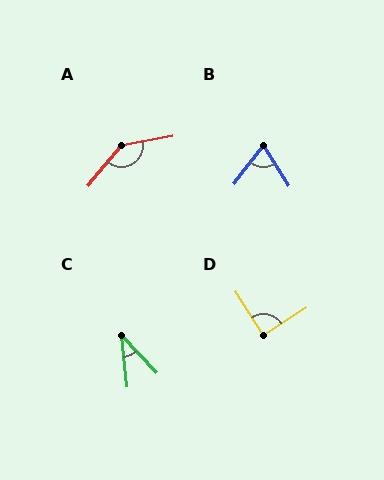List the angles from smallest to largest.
C (38°), B (69°), D (89°), A (139°).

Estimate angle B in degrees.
Approximately 69 degrees.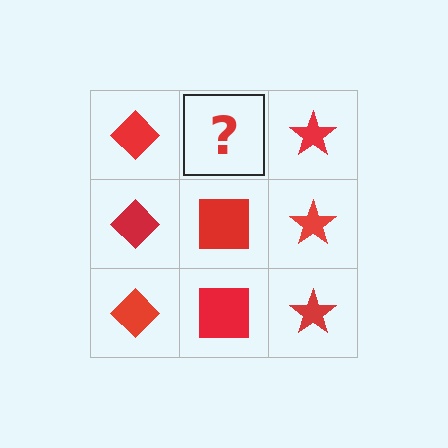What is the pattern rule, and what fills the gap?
The rule is that each column has a consistent shape. The gap should be filled with a red square.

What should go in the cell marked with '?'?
The missing cell should contain a red square.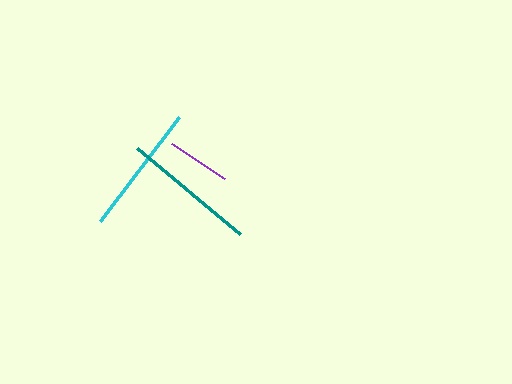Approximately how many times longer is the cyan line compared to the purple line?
The cyan line is approximately 2.0 times the length of the purple line.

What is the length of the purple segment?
The purple segment is approximately 64 pixels long.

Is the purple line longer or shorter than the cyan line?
The cyan line is longer than the purple line.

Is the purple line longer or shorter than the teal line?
The teal line is longer than the purple line.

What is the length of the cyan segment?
The cyan segment is approximately 131 pixels long.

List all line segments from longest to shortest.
From longest to shortest: teal, cyan, purple.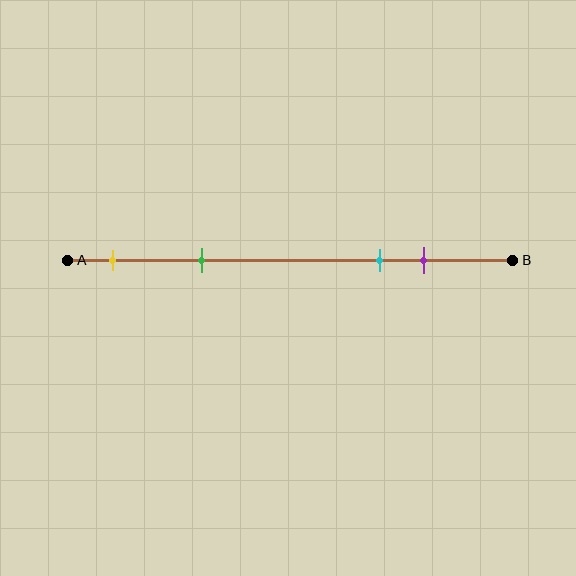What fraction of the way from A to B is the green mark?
The green mark is approximately 30% (0.3) of the way from A to B.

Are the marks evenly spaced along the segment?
No, the marks are not evenly spaced.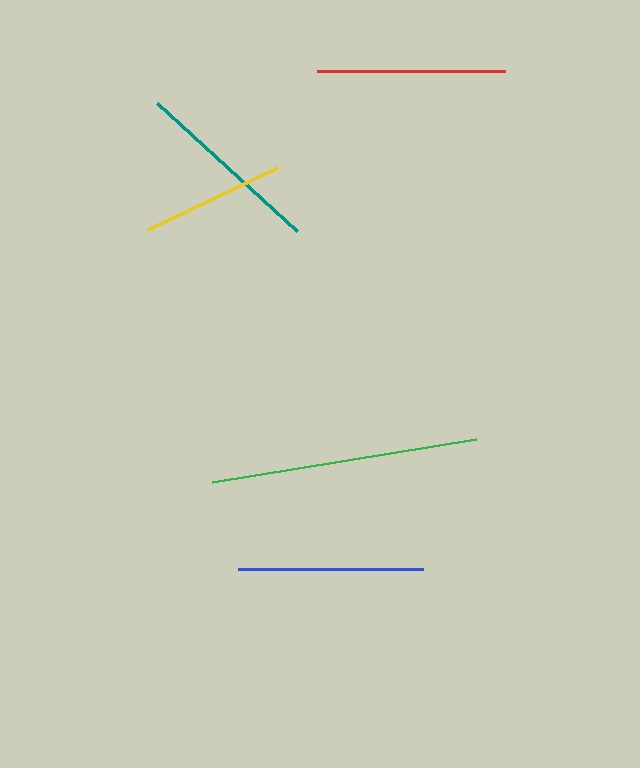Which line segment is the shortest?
The yellow line is the shortest at approximately 144 pixels.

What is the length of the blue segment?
The blue segment is approximately 184 pixels long.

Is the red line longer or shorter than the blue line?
The red line is longer than the blue line.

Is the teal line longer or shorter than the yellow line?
The teal line is longer than the yellow line.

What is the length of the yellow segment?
The yellow segment is approximately 144 pixels long.